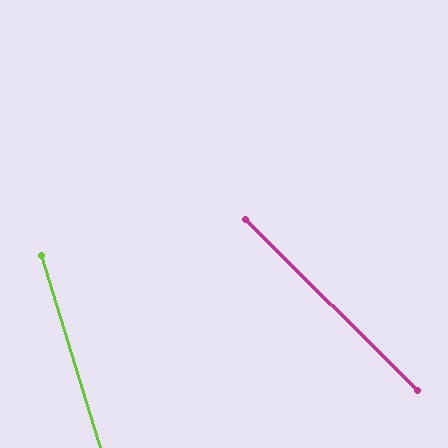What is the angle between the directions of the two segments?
Approximately 28 degrees.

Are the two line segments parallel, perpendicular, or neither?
Neither parallel nor perpendicular — they differ by about 28°.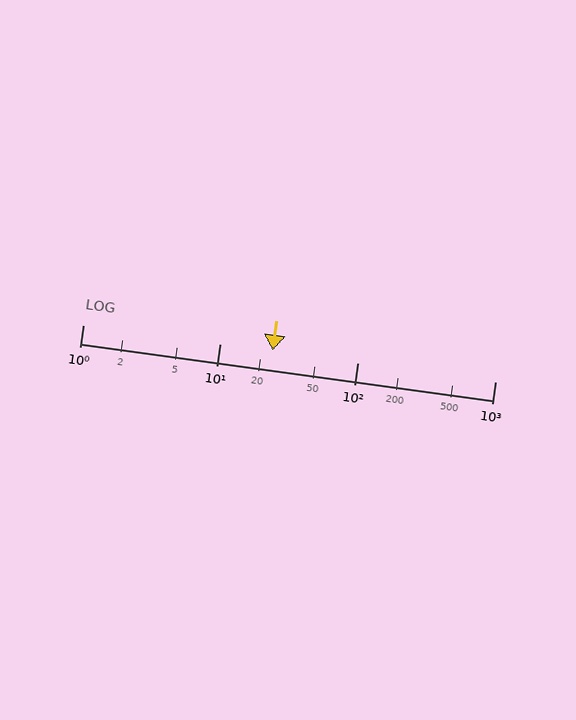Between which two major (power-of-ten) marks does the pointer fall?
The pointer is between 10 and 100.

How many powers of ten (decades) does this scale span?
The scale spans 3 decades, from 1 to 1000.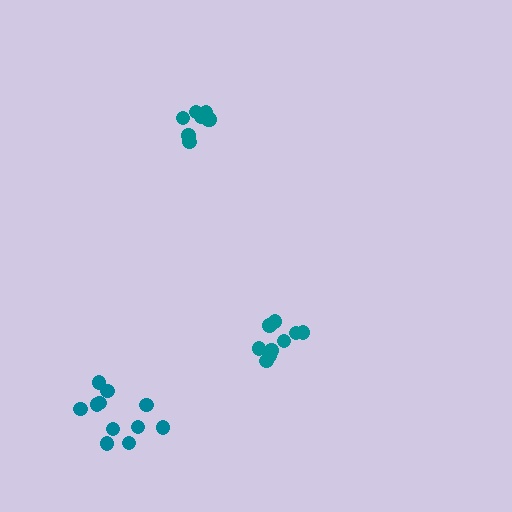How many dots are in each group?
Group 1: 9 dots, Group 2: 11 dots, Group 3: 9 dots (29 total).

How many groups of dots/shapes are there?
There are 3 groups.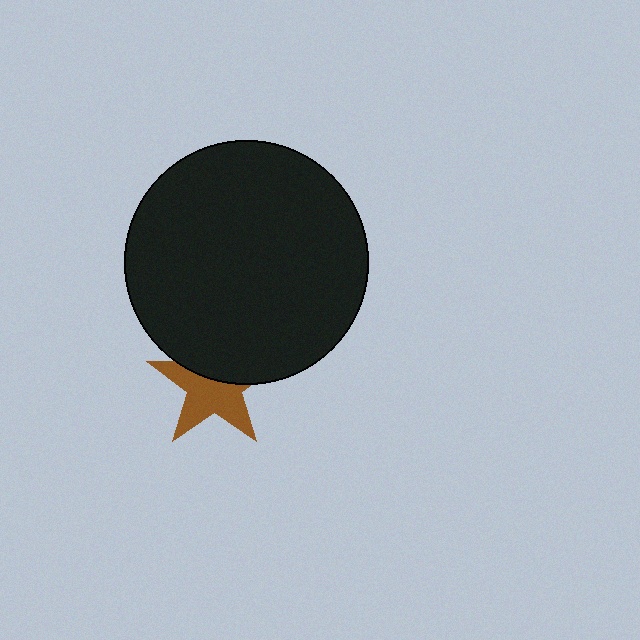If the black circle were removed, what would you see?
You would see the complete brown star.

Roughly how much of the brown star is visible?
About half of it is visible (roughly 58%).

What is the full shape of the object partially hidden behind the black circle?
The partially hidden object is a brown star.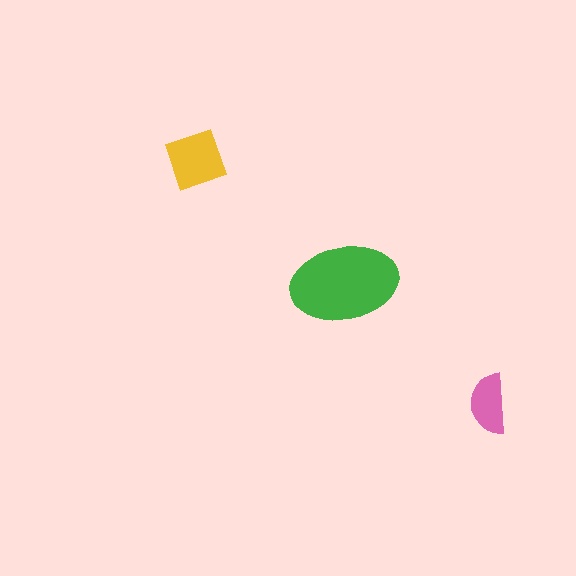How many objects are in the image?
There are 3 objects in the image.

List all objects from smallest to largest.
The pink semicircle, the yellow square, the green ellipse.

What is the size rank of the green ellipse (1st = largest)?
1st.